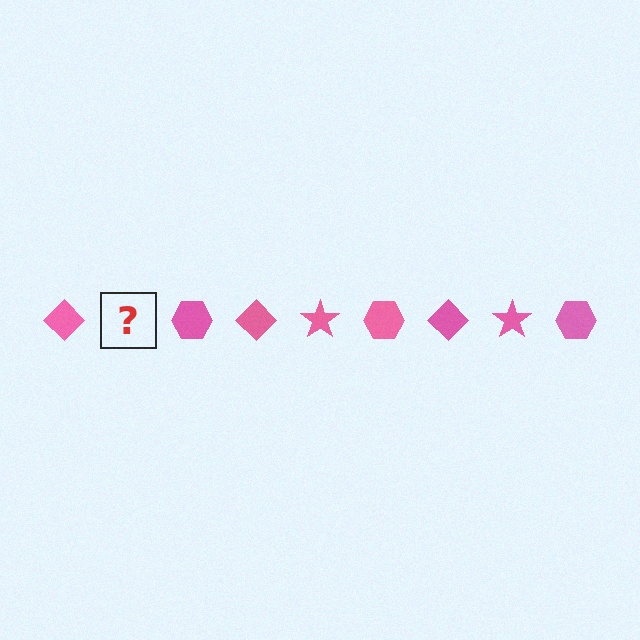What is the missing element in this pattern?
The missing element is a pink star.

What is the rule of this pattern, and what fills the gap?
The rule is that the pattern cycles through diamond, star, hexagon shapes in pink. The gap should be filled with a pink star.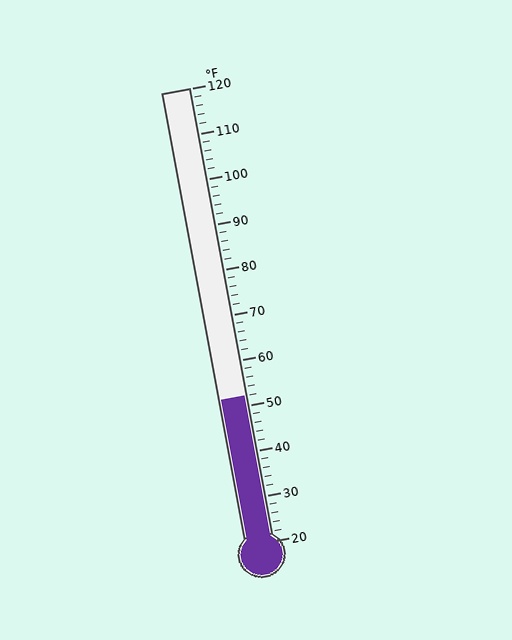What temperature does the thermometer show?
The thermometer shows approximately 52°F.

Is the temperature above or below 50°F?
The temperature is above 50°F.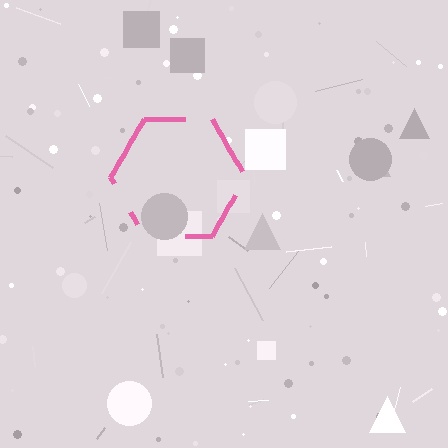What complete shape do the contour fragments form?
The contour fragments form a hexagon.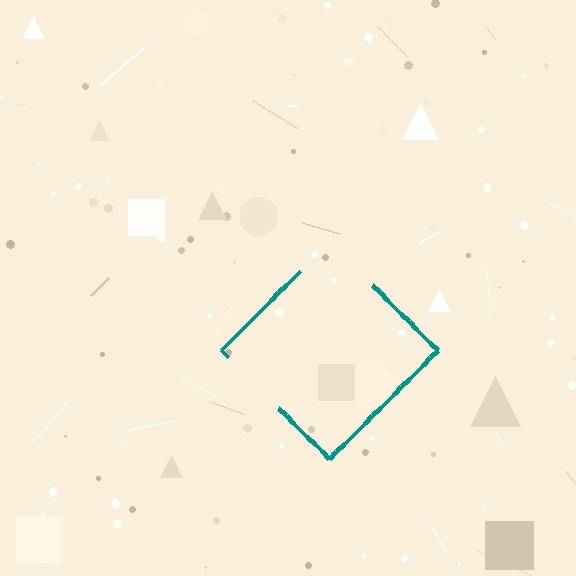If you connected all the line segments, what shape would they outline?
They would outline a diamond.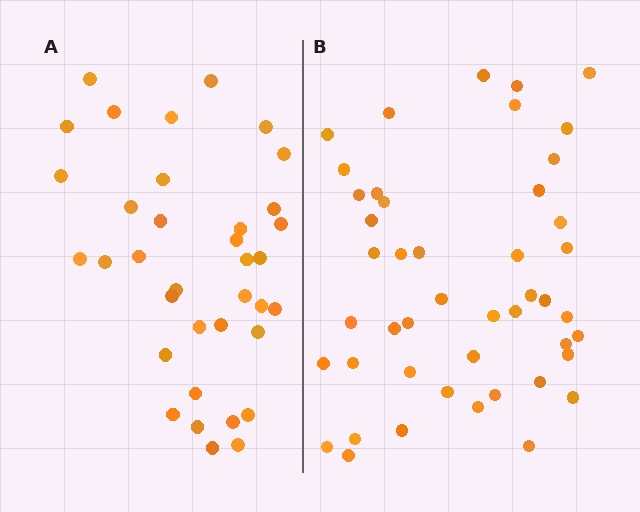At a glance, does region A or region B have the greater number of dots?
Region B (the right region) has more dots.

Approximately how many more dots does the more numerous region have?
Region B has roughly 10 or so more dots than region A.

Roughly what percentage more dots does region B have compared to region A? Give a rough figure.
About 30% more.